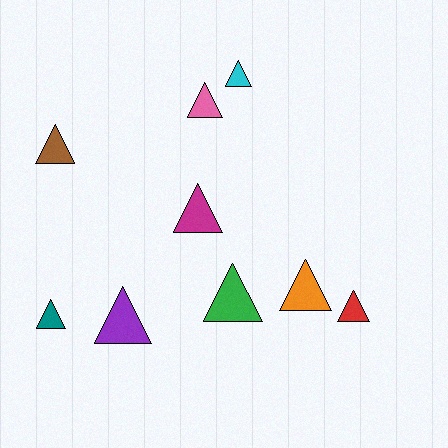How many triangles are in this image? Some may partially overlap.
There are 9 triangles.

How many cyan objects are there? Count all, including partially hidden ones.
There is 1 cyan object.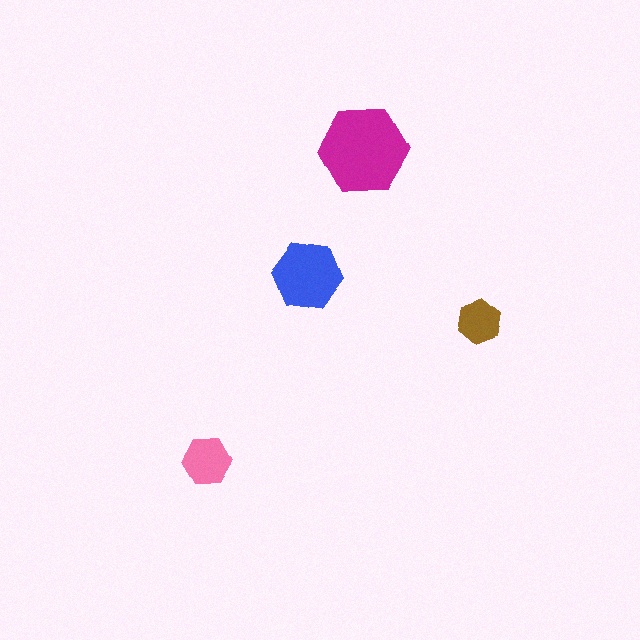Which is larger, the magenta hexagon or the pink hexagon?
The magenta one.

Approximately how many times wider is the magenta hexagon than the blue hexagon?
About 1.5 times wider.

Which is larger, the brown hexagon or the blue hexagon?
The blue one.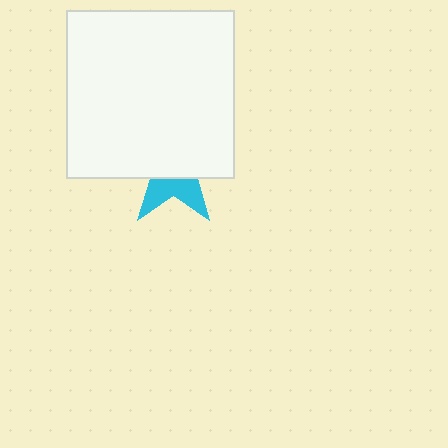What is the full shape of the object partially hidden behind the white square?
The partially hidden object is a cyan star.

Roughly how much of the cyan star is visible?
A small part of it is visible (roughly 35%).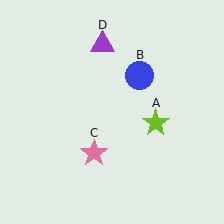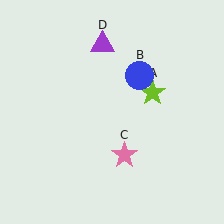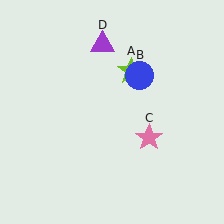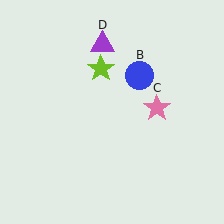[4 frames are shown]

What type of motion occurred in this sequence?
The lime star (object A), pink star (object C) rotated counterclockwise around the center of the scene.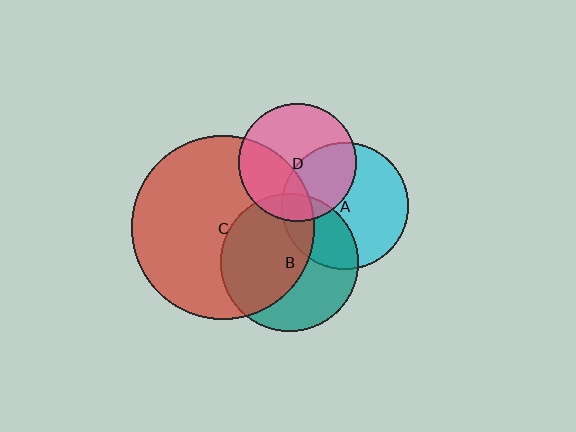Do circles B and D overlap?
Yes.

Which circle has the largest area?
Circle C (red).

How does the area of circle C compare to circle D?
Approximately 2.4 times.